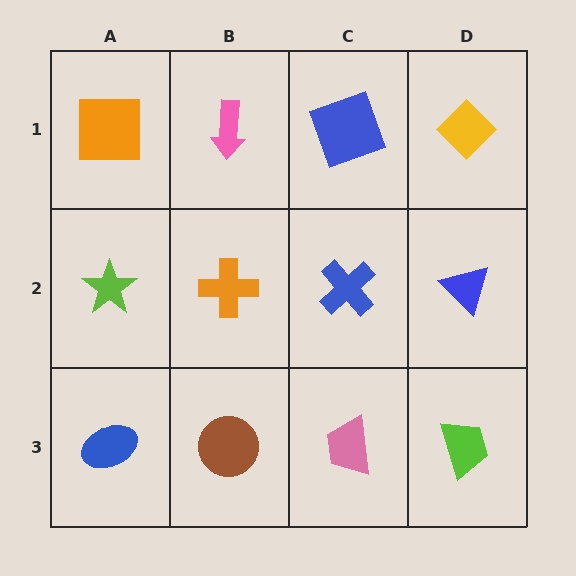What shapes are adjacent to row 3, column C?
A blue cross (row 2, column C), a brown circle (row 3, column B), a lime trapezoid (row 3, column D).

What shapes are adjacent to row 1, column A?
A lime star (row 2, column A), a pink arrow (row 1, column B).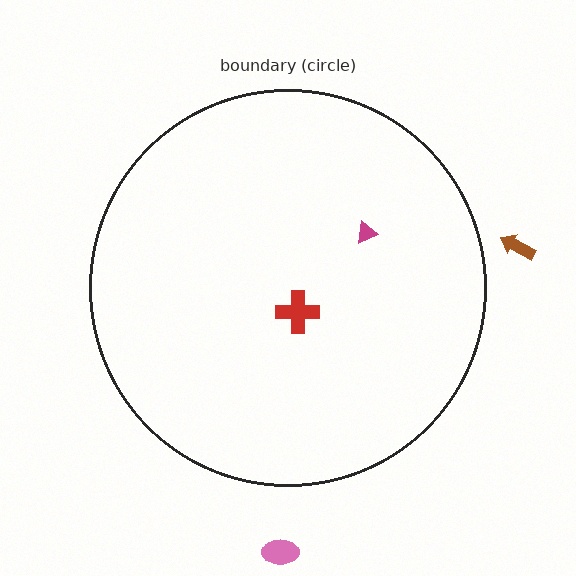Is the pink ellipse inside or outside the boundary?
Outside.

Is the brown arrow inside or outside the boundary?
Outside.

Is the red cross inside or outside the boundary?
Inside.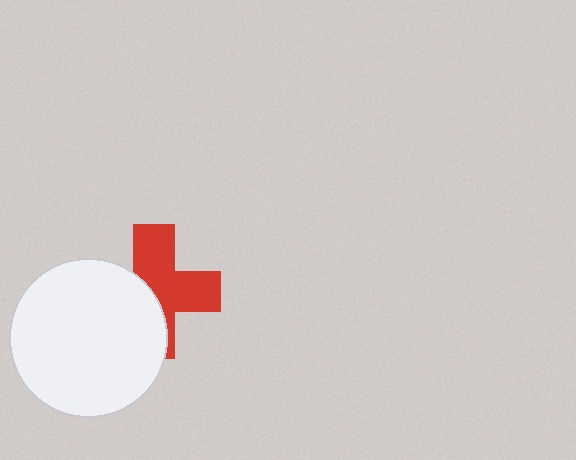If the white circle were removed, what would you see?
You would see the complete red cross.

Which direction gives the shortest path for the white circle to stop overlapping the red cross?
Moving left gives the shortest separation.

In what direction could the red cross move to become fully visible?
The red cross could move right. That would shift it out from behind the white circle entirely.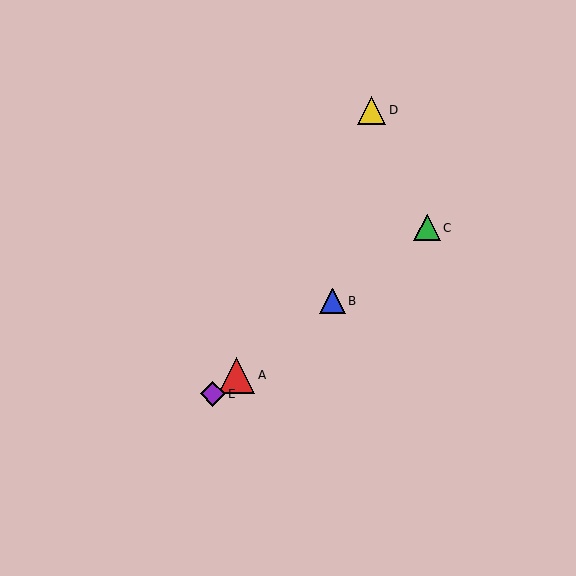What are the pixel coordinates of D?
Object D is at (372, 110).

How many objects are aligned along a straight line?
4 objects (A, B, C, E) are aligned along a straight line.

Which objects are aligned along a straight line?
Objects A, B, C, E are aligned along a straight line.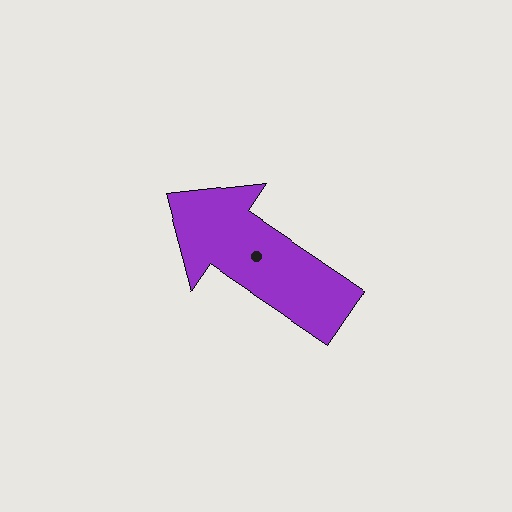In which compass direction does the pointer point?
Northwest.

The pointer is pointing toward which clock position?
Roughly 10 o'clock.